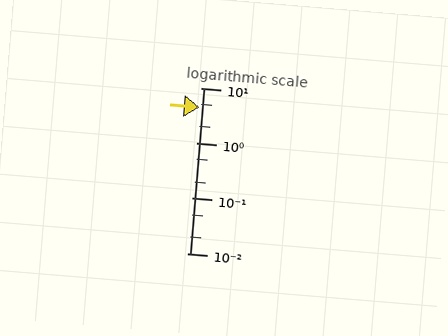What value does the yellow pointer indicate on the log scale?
The pointer indicates approximately 4.4.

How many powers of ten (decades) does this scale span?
The scale spans 3 decades, from 0.01 to 10.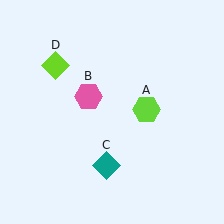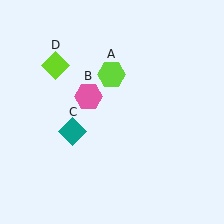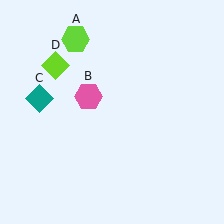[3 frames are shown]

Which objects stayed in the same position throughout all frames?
Pink hexagon (object B) and lime diamond (object D) remained stationary.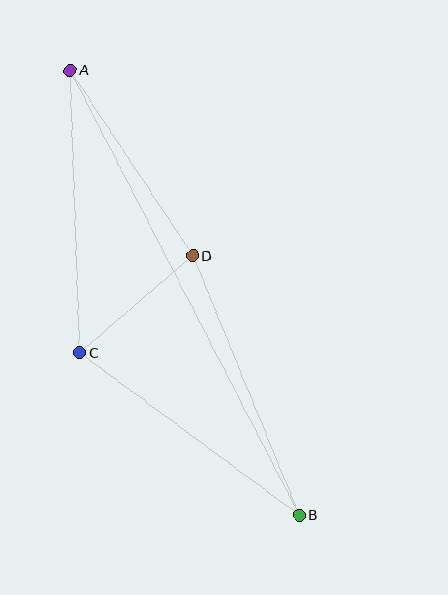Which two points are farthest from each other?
Points A and B are farthest from each other.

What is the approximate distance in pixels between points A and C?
The distance between A and C is approximately 283 pixels.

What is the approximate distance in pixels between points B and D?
The distance between B and D is approximately 280 pixels.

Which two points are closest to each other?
Points C and D are closest to each other.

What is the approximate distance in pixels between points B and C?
The distance between B and C is approximately 273 pixels.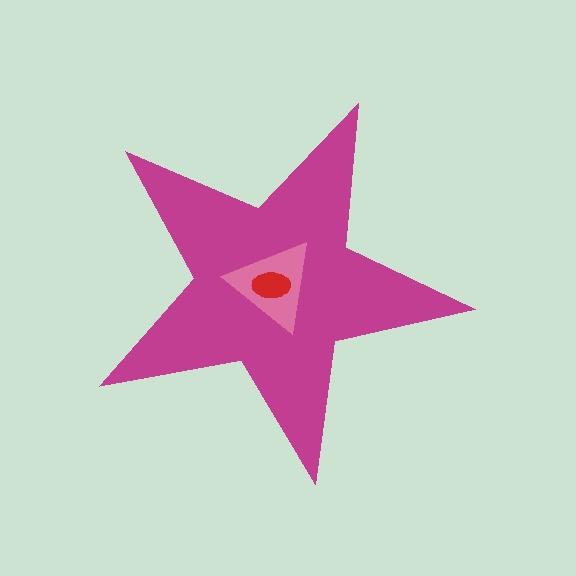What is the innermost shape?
The red ellipse.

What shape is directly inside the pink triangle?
The red ellipse.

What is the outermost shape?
The magenta star.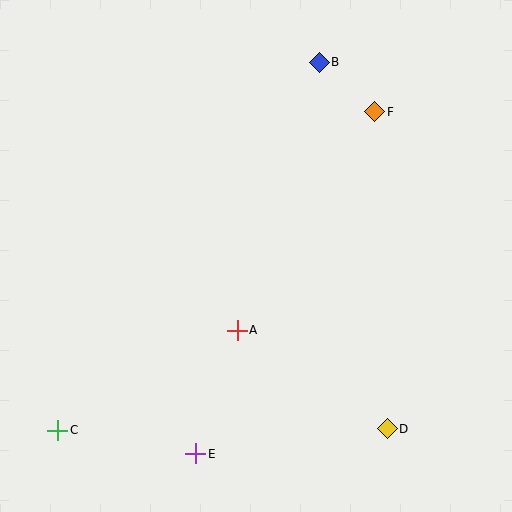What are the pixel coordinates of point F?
Point F is at (375, 112).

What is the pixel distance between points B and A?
The distance between B and A is 280 pixels.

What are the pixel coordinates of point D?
Point D is at (387, 429).